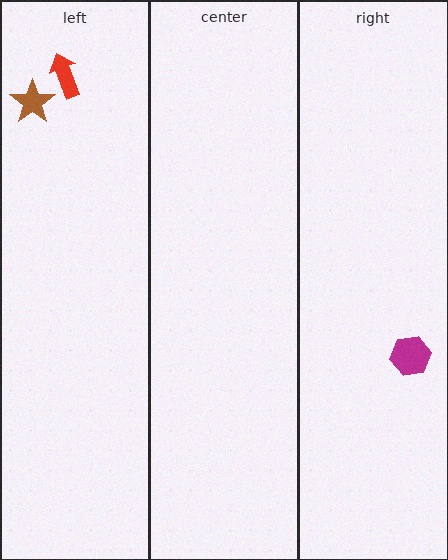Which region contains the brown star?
The left region.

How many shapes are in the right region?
1.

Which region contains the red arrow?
The left region.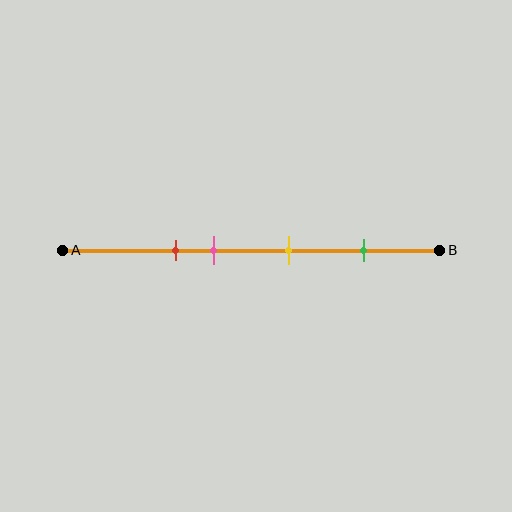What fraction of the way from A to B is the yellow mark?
The yellow mark is approximately 60% (0.6) of the way from A to B.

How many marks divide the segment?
There are 4 marks dividing the segment.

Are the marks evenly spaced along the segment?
No, the marks are not evenly spaced.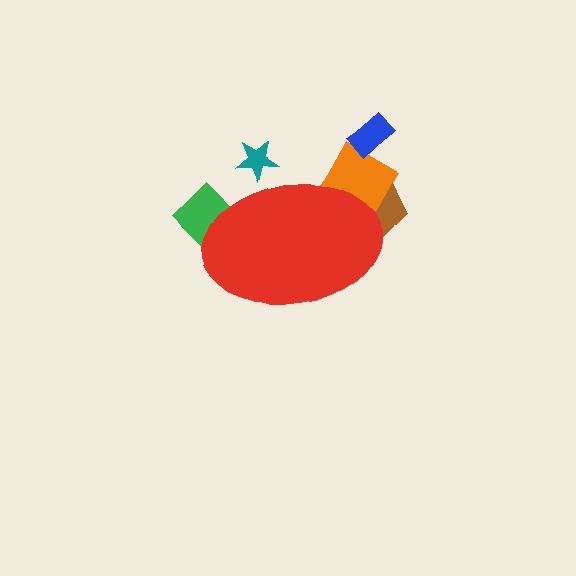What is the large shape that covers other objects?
A red ellipse.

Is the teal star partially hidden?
Yes, the teal star is partially hidden behind the red ellipse.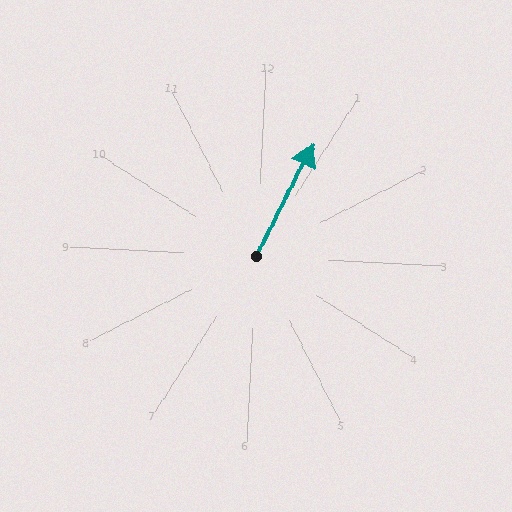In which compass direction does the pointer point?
Northeast.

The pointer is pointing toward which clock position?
Roughly 1 o'clock.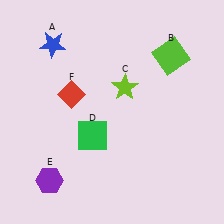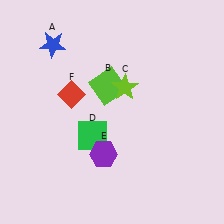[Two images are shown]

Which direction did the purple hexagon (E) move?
The purple hexagon (E) moved right.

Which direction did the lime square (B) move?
The lime square (B) moved left.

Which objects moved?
The objects that moved are: the lime square (B), the purple hexagon (E).